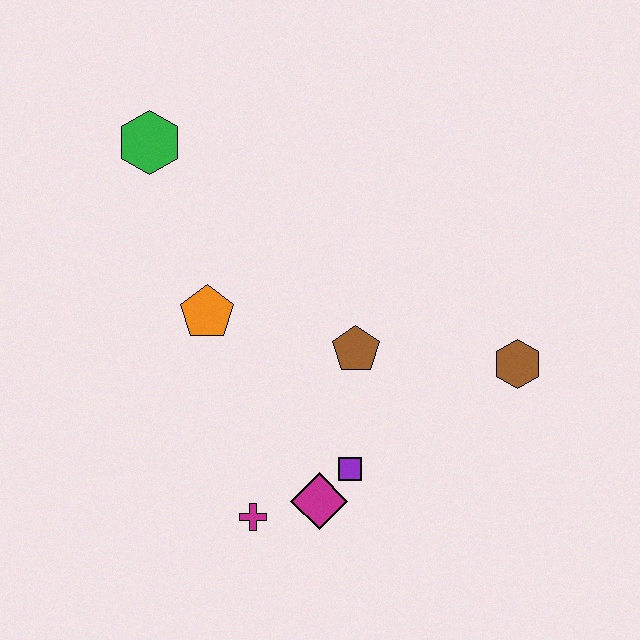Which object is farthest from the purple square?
The green hexagon is farthest from the purple square.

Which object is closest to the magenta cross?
The magenta diamond is closest to the magenta cross.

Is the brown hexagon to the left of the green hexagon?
No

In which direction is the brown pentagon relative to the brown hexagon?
The brown pentagon is to the left of the brown hexagon.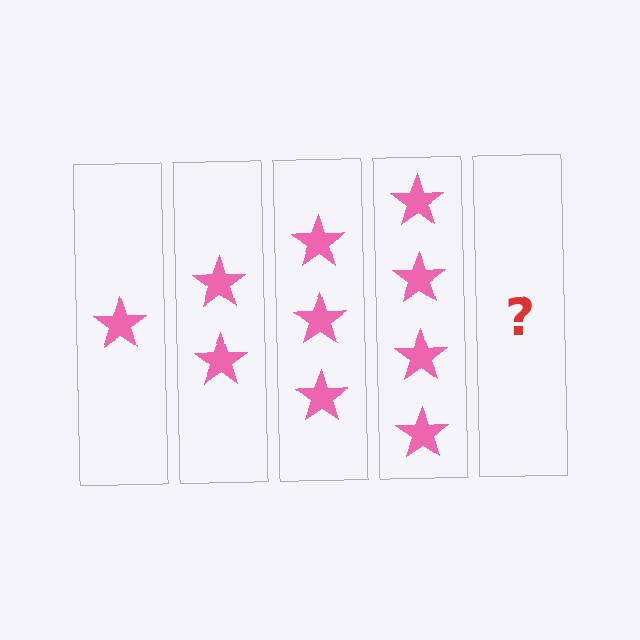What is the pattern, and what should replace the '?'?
The pattern is that each step adds one more star. The '?' should be 5 stars.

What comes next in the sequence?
The next element should be 5 stars.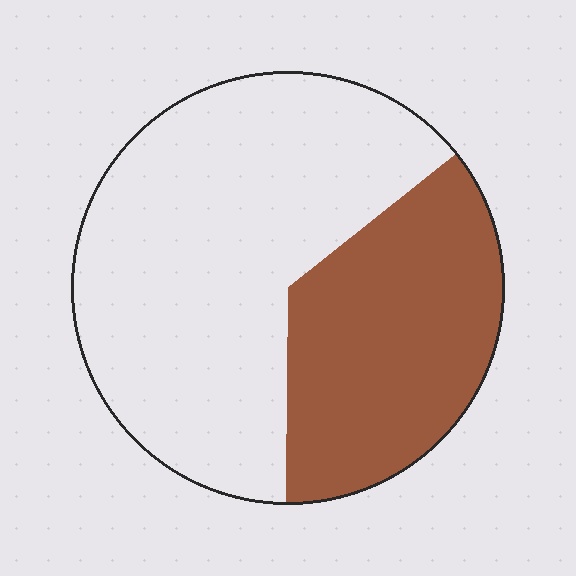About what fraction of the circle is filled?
About three eighths (3/8).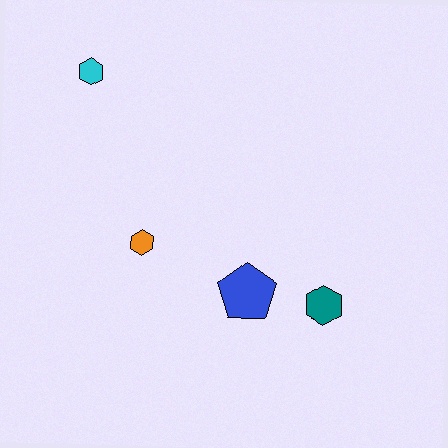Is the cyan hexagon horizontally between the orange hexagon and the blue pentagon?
No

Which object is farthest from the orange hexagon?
The teal hexagon is farthest from the orange hexagon.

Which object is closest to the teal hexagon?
The blue pentagon is closest to the teal hexagon.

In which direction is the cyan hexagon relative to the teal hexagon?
The cyan hexagon is to the left of the teal hexagon.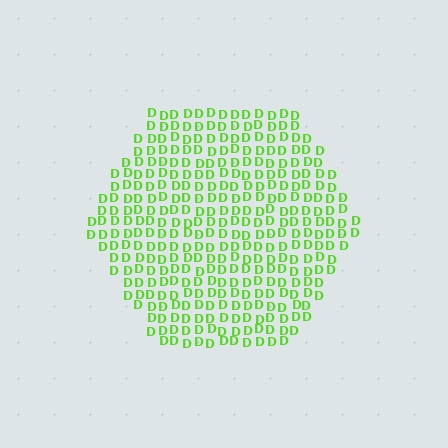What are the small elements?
The small elements are letter D's.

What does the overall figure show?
The overall figure shows a hexagon.